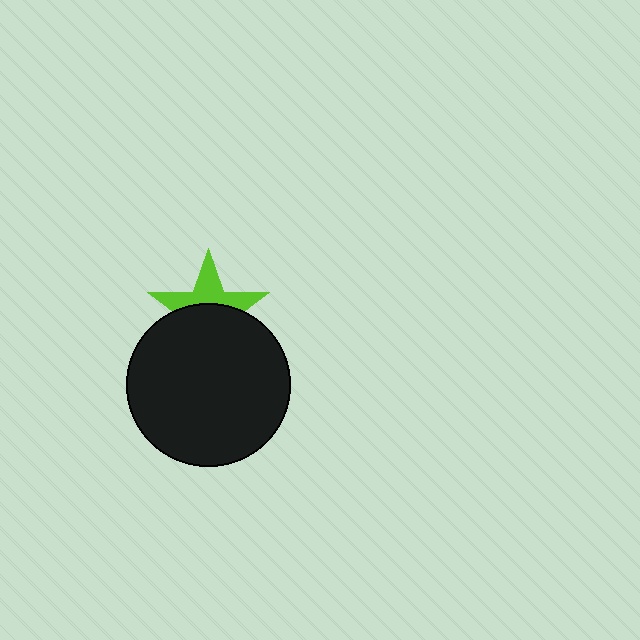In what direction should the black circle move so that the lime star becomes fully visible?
The black circle should move down. That is the shortest direction to clear the overlap and leave the lime star fully visible.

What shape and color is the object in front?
The object in front is a black circle.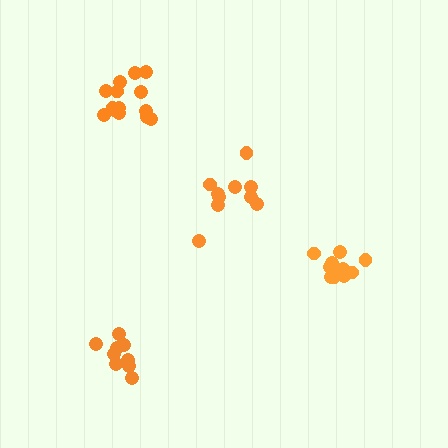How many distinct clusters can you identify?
There are 4 distinct clusters.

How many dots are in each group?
Group 1: 14 dots, Group 2: 10 dots, Group 3: 10 dots, Group 4: 10 dots (44 total).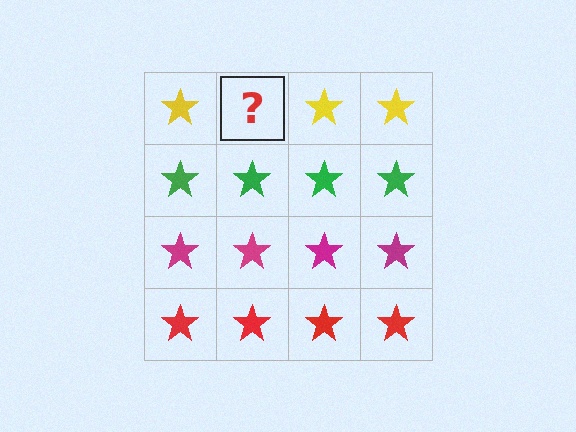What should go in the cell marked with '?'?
The missing cell should contain a yellow star.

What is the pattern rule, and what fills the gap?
The rule is that each row has a consistent color. The gap should be filled with a yellow star.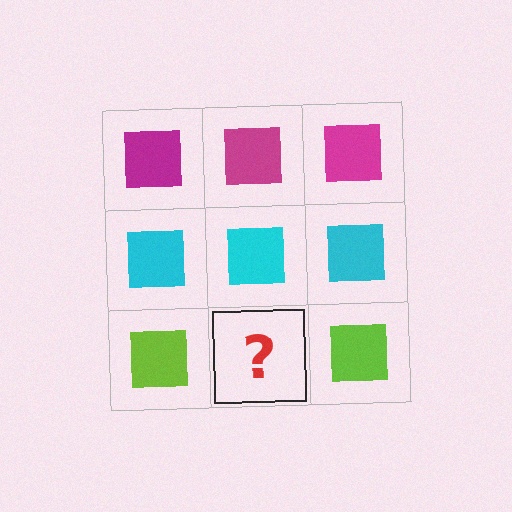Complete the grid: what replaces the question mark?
The question mark should be replaced with a lime square.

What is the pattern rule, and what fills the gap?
The rule is that each row has a consistent color. The gap should be filled with a lime square.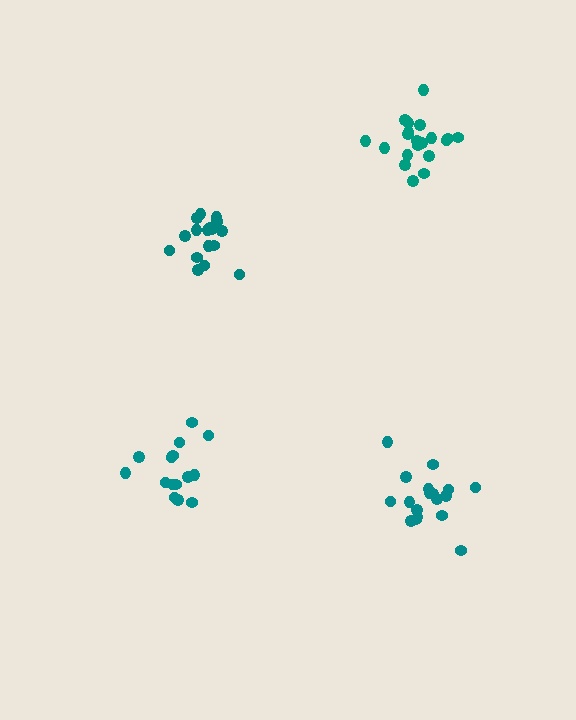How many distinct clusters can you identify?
There are 4 distinct clusters.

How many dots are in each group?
Group 1: 18 dots, Group 2: 17 dots, Group 3: 20 dots, Group 4: 15 dots (70 total).